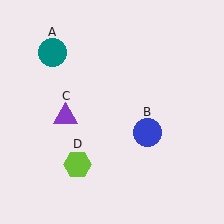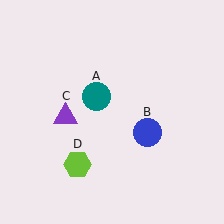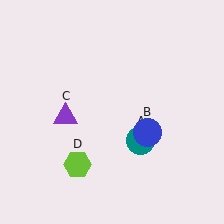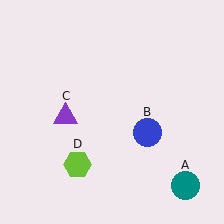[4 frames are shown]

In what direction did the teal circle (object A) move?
The teal circle (object A) moved down and to the right.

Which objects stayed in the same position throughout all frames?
Blue circle (object B) and purple triangle (object C) and lime hexagon (object D) remained stationary.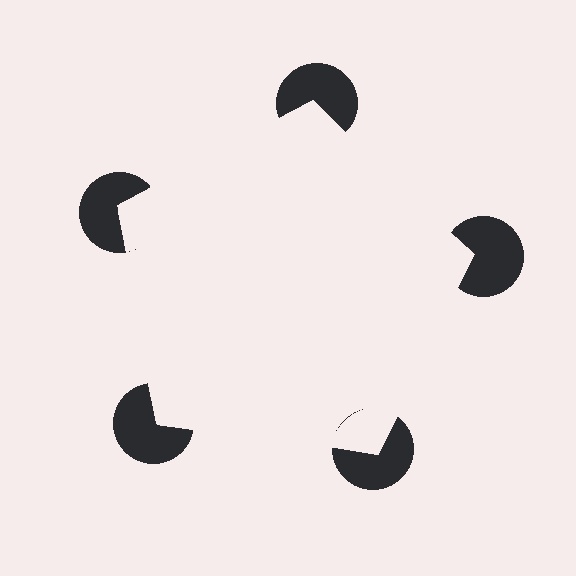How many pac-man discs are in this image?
There are 5 — one at each vertex of the illusory pentagon.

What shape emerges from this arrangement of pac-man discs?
An illusory pentagon — its edges are inferred from the aligned wedge cuts in the pac-man discs, not physically drawn.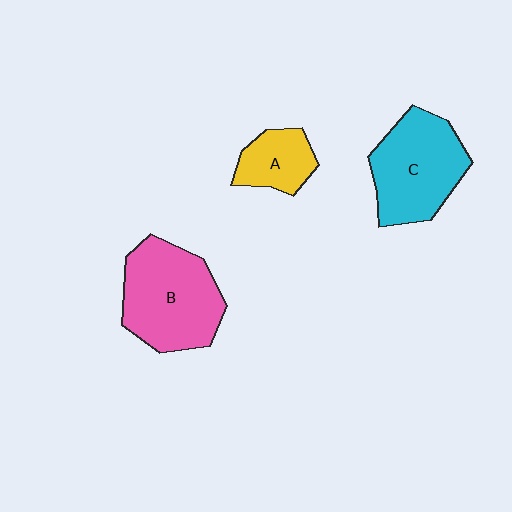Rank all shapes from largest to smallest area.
From largest to smallest: B (pink), C (cyan), A (yellow).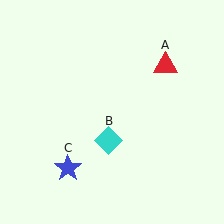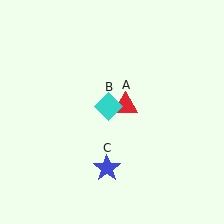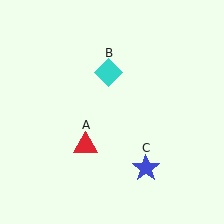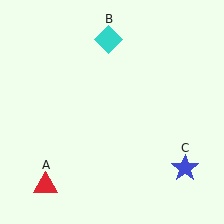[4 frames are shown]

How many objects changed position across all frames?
3 objects changed position: red triangle (object A), cyan diamond (object B), blue star (object C).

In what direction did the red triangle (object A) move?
The red triangle (object A) moved down and to the left.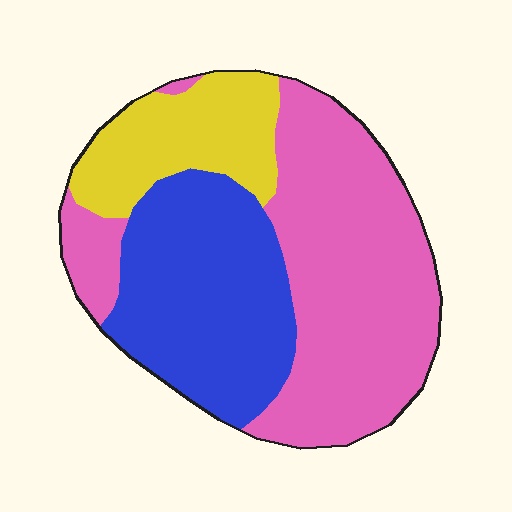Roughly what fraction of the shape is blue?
Blue takes up about one third (1/3) of the shape.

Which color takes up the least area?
Yellow, at roughly 20%.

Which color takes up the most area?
Pink, at roughly 50%.